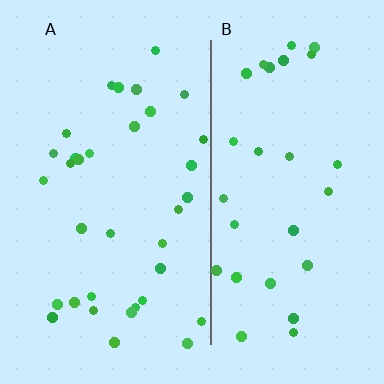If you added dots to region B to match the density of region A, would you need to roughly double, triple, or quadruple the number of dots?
Approximately double.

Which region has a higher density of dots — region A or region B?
A (the left).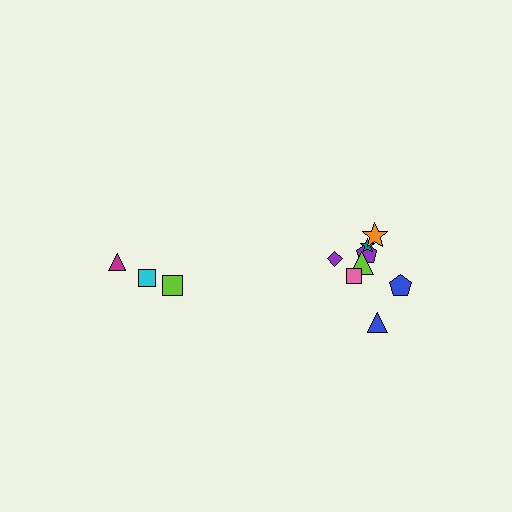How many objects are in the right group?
There are 8 objects.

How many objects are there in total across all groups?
There are 11 objects.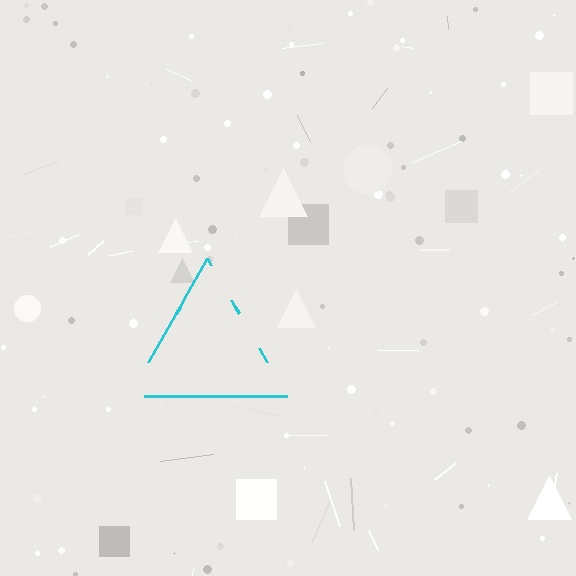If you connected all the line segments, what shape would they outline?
They would outline a triangle.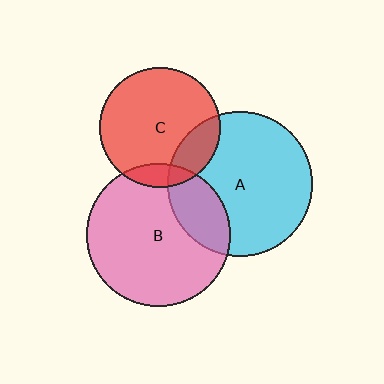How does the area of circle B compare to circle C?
Approximately 1.4 times.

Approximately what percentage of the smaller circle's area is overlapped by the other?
Approximately 10%.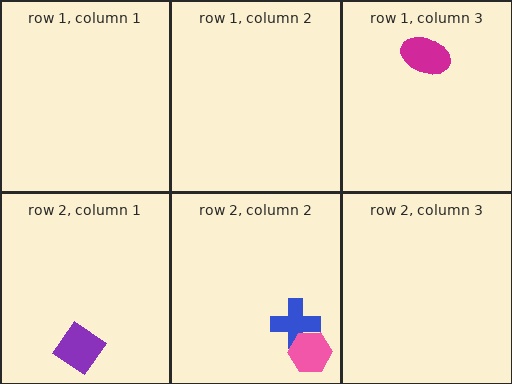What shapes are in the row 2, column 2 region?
The blue cross, the pink hexagon.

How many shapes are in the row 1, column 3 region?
1.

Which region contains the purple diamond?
The row 2, column 1 region.